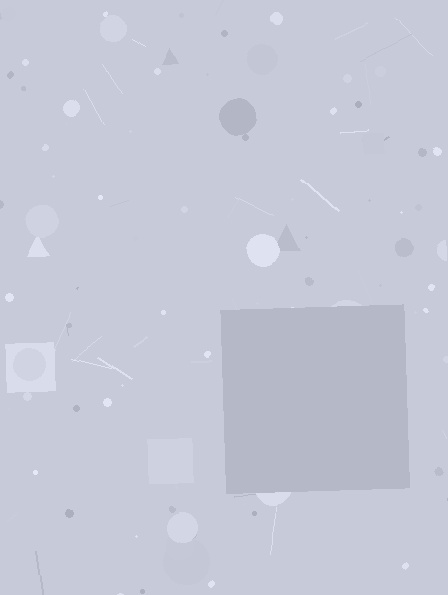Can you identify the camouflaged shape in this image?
The camouflaged shape is a square.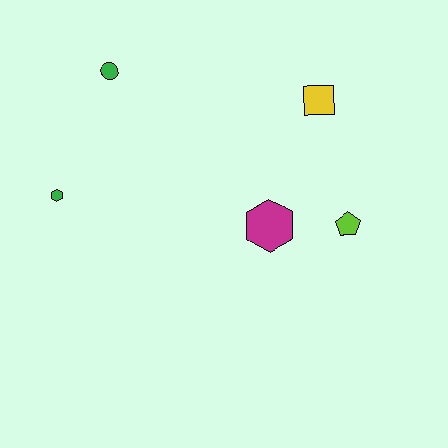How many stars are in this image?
There are no stars.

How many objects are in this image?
There are 5 objects.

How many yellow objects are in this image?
There is 1 yellow object.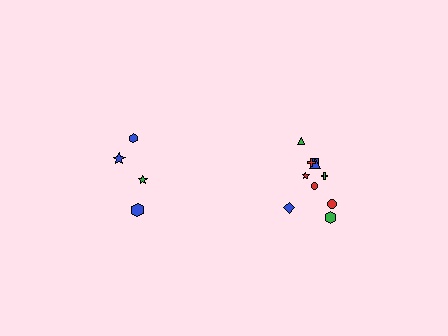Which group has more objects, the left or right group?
The right group.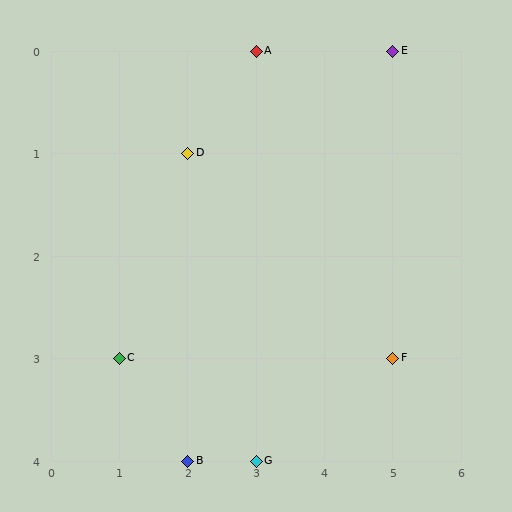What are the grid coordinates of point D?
Point D is at grid coordinates (2, 1).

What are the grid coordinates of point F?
Point F is at grid coordinates (5, 3).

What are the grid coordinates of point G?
Point G is at grid coordinates (3, 4).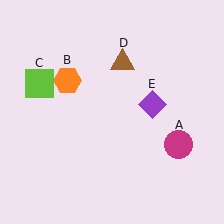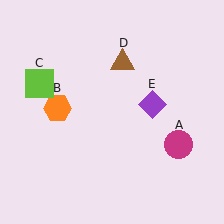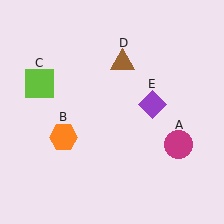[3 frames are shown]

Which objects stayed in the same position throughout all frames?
Magenta circle (object A) and lime square (object C) and brown triangle (object D) and purple diamond (object E) remained stationary.